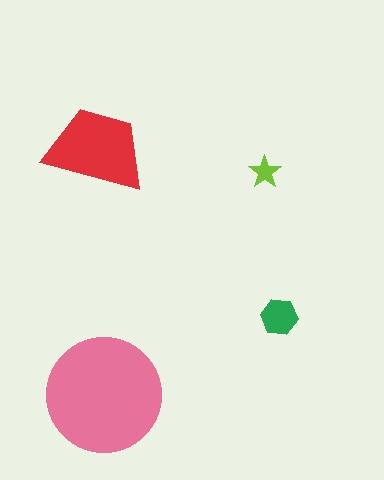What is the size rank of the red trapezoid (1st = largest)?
2nd.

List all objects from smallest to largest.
The lime star, the green hexagon, the red trapezoid, the pink circle.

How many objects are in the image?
There are 4 objects in the image.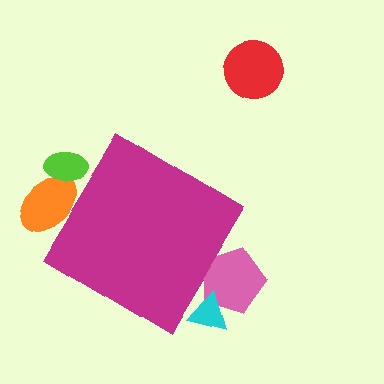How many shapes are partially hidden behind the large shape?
4 shapes are partially hidden.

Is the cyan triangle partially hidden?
Yes, the cyan triangle is partially hidden behind the magenta diamond.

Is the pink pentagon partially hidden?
Yes, the pink pentagon is partially hidden behind the magenta diamond.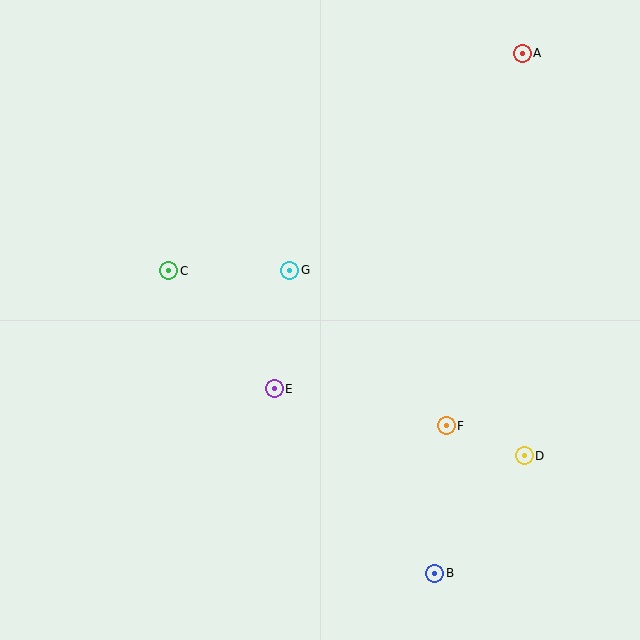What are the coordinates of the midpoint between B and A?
The midpoint between B and A is at (479, 313).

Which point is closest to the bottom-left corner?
Point E is closest to the bottom-left corner.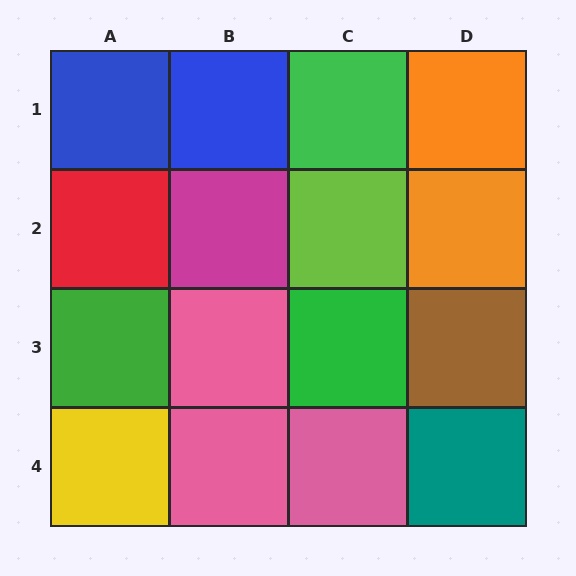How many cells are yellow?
1 cell is yellow.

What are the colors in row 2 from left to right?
Red, magenta, lime, orange.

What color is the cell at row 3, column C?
Green.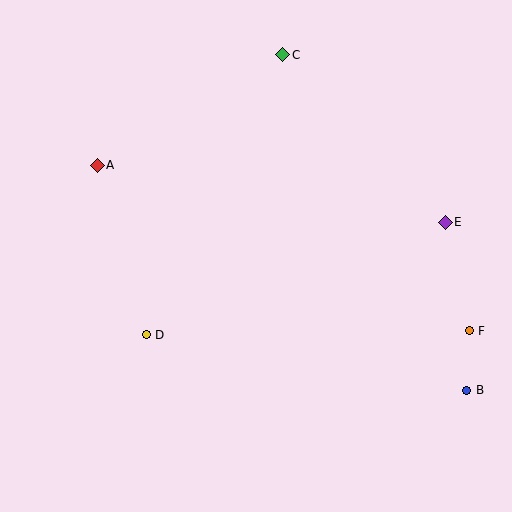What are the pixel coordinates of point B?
Point B is at (467, 390).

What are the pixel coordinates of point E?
Point E is at (445, 222).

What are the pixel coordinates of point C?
Point C is at (283, 55).